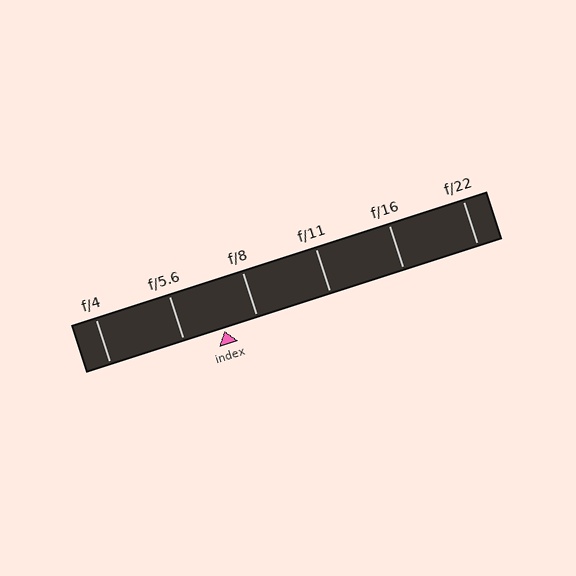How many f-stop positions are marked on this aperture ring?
There are 6 f-stop positions marked.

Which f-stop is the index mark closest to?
The index mark is closest to f/8.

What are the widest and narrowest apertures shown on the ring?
The widest aperture shown is f/4 and the narrowest is f/22.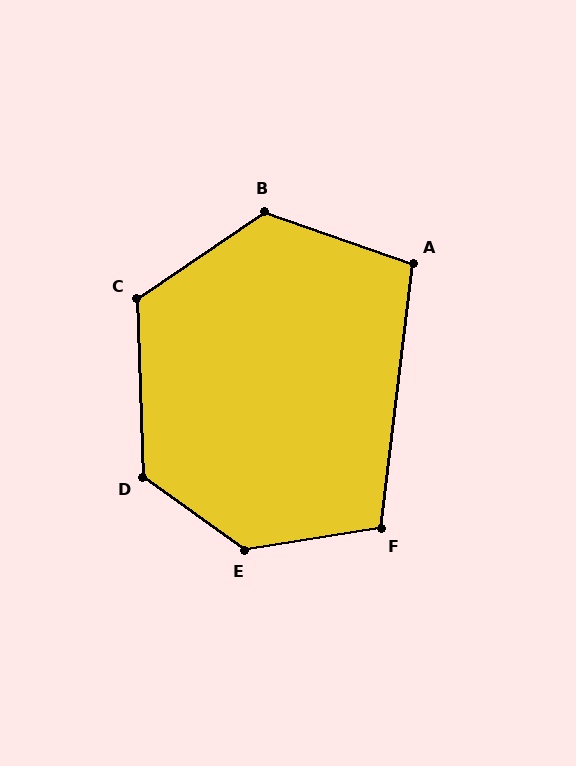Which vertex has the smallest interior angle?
A, at approximately 103 degrees.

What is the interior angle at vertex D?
Approximately 128 degrees (obtuse).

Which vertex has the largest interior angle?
E, at approximately 135 degrees.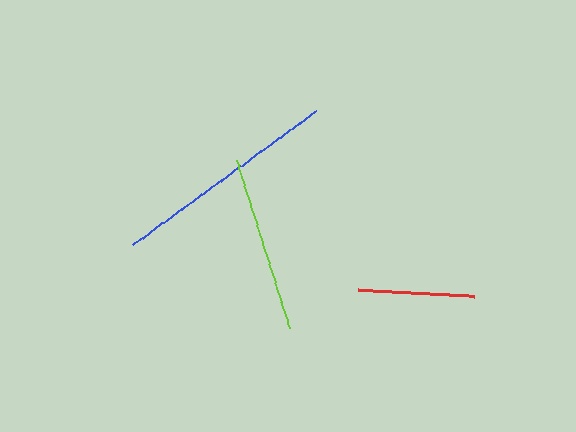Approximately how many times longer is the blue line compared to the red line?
The blue line is approximately 2.0 times the length of the red line.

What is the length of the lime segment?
The lime segment is approximately 176 pixels long.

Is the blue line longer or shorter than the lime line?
The blue line is longer than the lime line.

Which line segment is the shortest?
The red line is the shortest at approximately 116 pixels.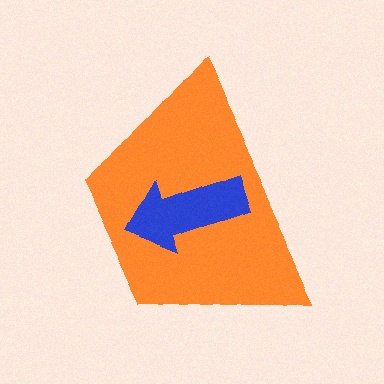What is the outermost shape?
The orange trapezoid.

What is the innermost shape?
The blue arrow.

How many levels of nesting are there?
2.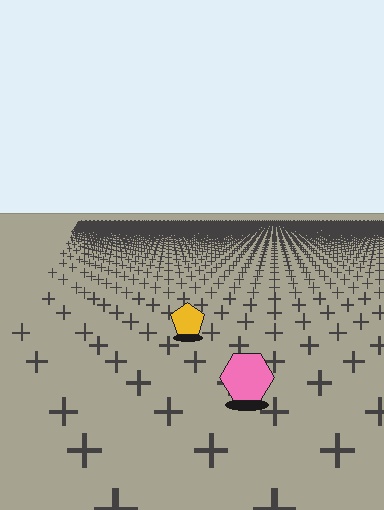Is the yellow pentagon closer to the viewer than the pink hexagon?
No. The pink hexagon is closer — you can tell from the texture gradient: the ground texture is coarser near it.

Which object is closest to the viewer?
The pink hexagon is closest. The texture marks near it are larger and more spread out.